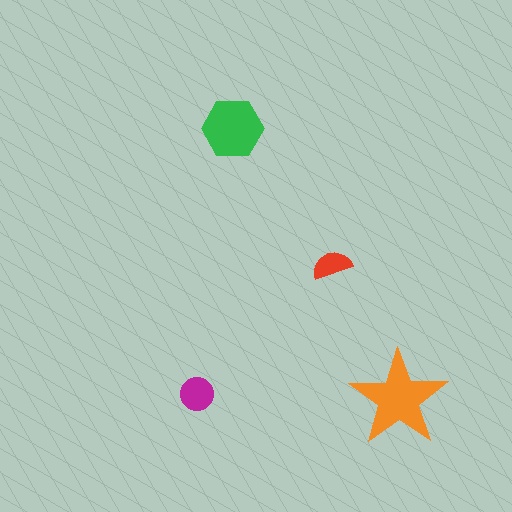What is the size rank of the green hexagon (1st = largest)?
2nd.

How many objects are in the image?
There are 4 objects in the image.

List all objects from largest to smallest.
The orange star, the green hexagon, the magenta circle, the red semicircle.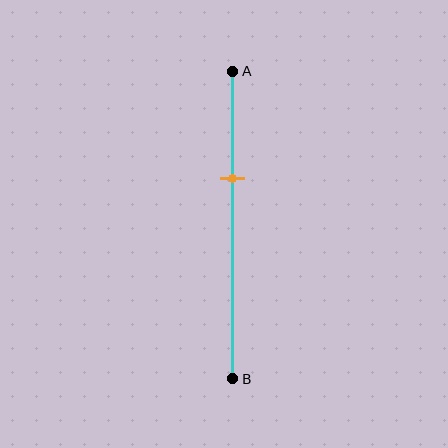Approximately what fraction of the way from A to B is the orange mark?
The orange mark is approximately 35% of the way from A to B.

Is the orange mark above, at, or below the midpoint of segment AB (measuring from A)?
The orange mark is above the midpoint of segment AB.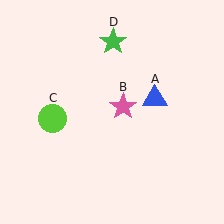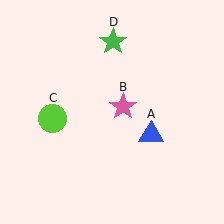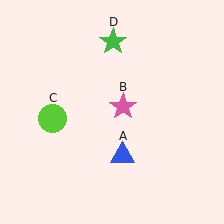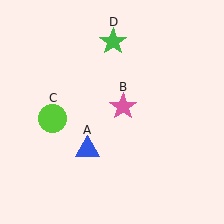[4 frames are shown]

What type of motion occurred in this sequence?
The blue triangle (object A) rotated clockwise around the center of the scene.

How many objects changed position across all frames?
1 object changed position: blue triangle (object A).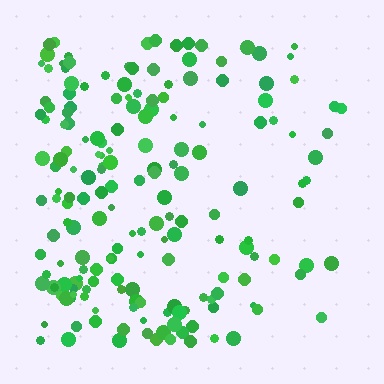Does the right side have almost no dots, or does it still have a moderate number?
Still a moderate number, just noticeably fewer than the left.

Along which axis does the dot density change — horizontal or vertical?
Horizontal.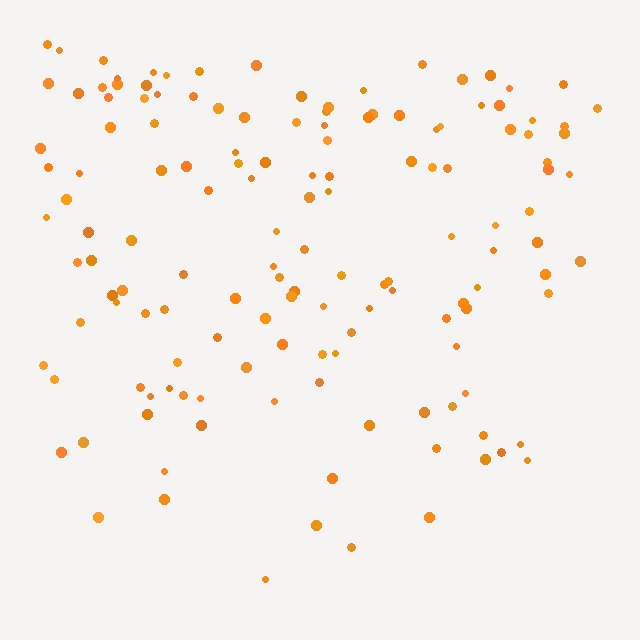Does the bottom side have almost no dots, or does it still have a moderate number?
Still a moderate number, just noticeably fewer than the top.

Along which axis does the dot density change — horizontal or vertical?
Vertical.